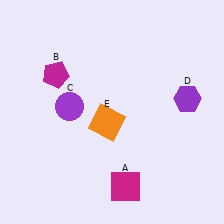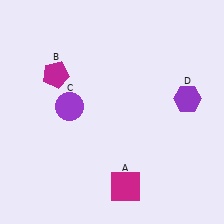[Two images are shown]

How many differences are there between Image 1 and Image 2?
There is 1 difference between the two images.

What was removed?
The orange square (E) was removed in Image 2.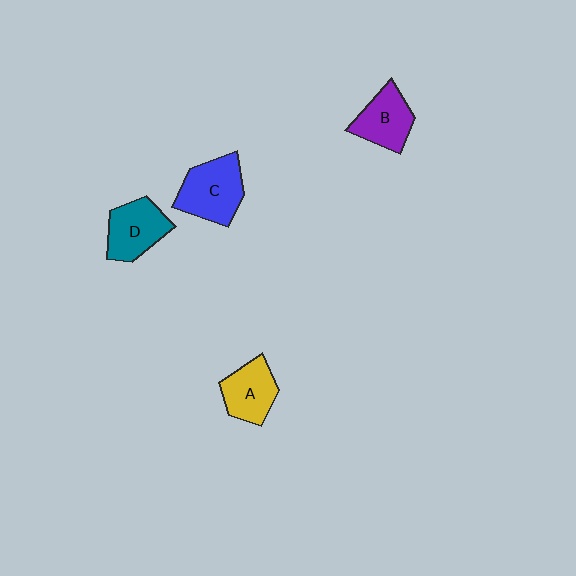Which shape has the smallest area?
Shape A (yellow).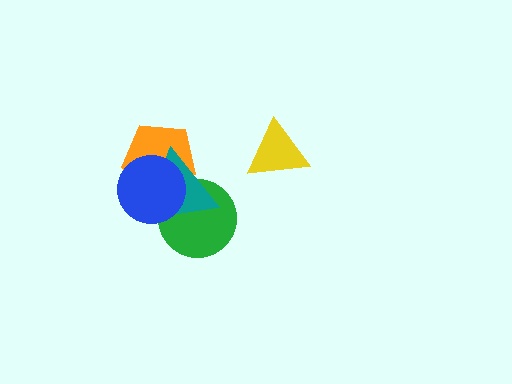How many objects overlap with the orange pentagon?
3 objects overlap with the orange pentagon.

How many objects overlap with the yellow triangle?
0 objects overlap with the yellow triangle.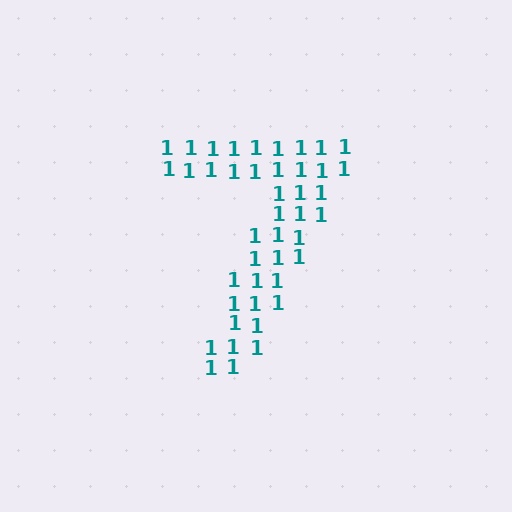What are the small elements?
The small elements are digit 1's.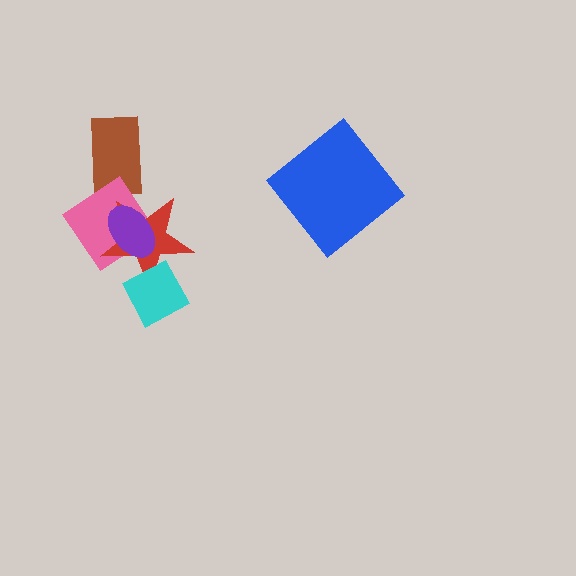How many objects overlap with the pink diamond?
3 objects overlap with the pink diamond.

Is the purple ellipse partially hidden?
No, no other shape covers it.